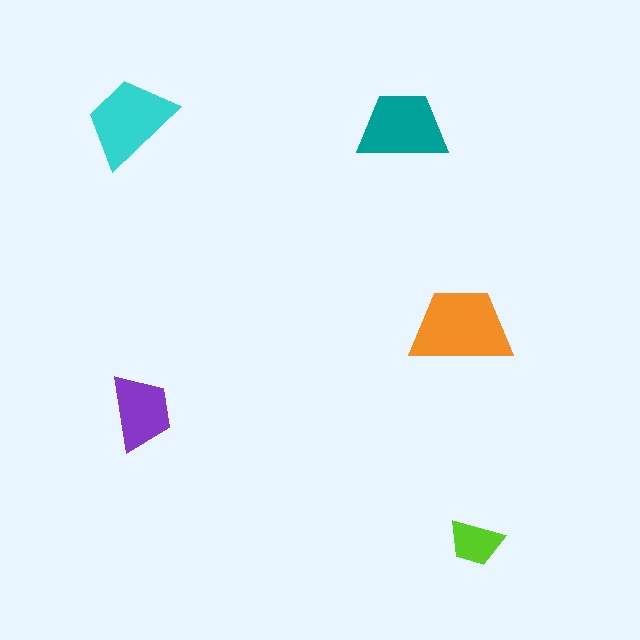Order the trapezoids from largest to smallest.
the orange one, the cyan one, the teal one, the purple one, the lime one.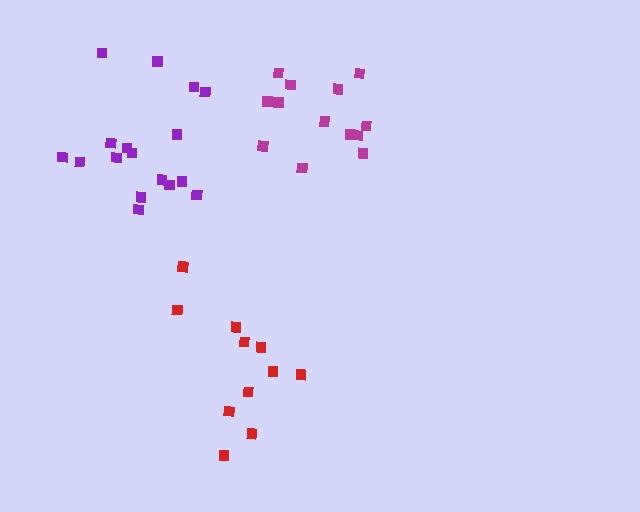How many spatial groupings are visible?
There are 3 spatial groupings.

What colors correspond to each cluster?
The clusters are colored: purple, red, magenta.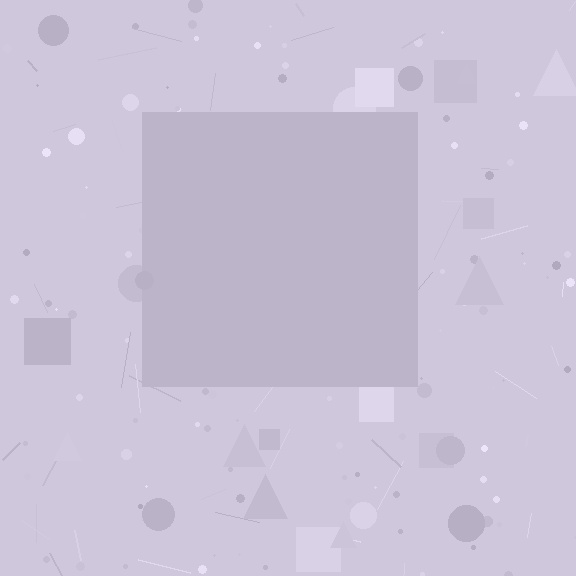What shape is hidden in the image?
A square is hidden in the image.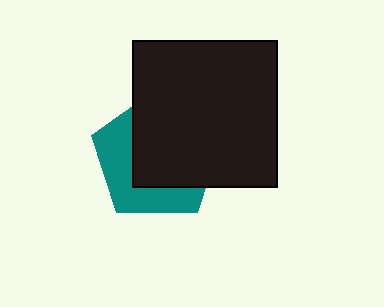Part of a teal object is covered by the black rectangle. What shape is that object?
It is a pentagon.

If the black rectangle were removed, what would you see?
You would see the complete teal pentagon.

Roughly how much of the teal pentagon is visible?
A small part of it is visible (roughly 40%).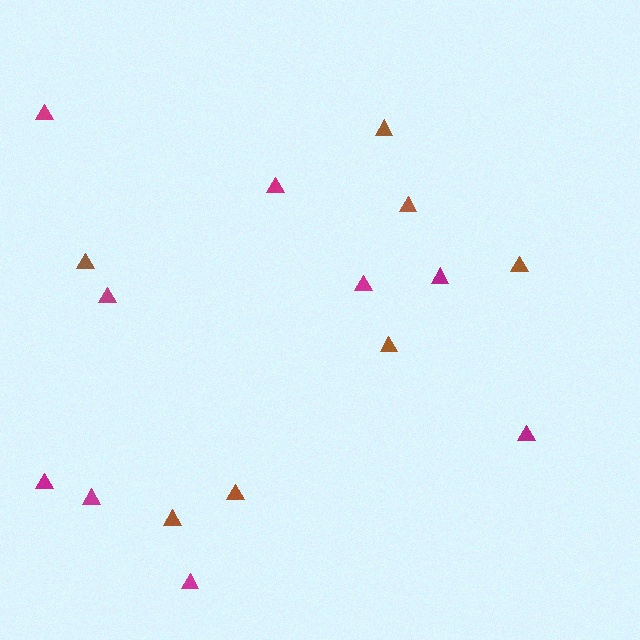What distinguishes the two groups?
There are 2 groups: one group of brown triangles (7) and one group of magenta triangles (9).